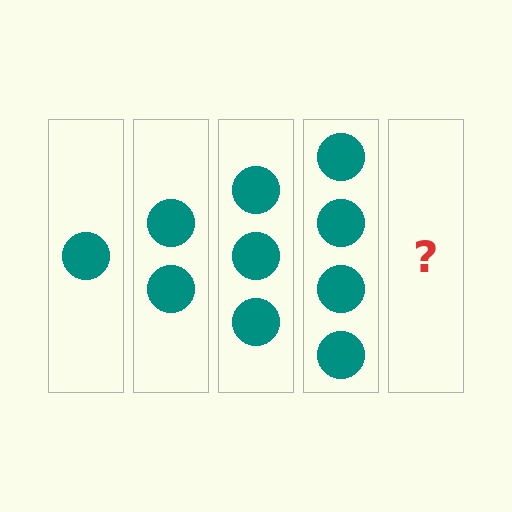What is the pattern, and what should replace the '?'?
The pattern is that each step adds one more circle. The '?' should be 5 circles.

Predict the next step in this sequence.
The next step is 5 circles.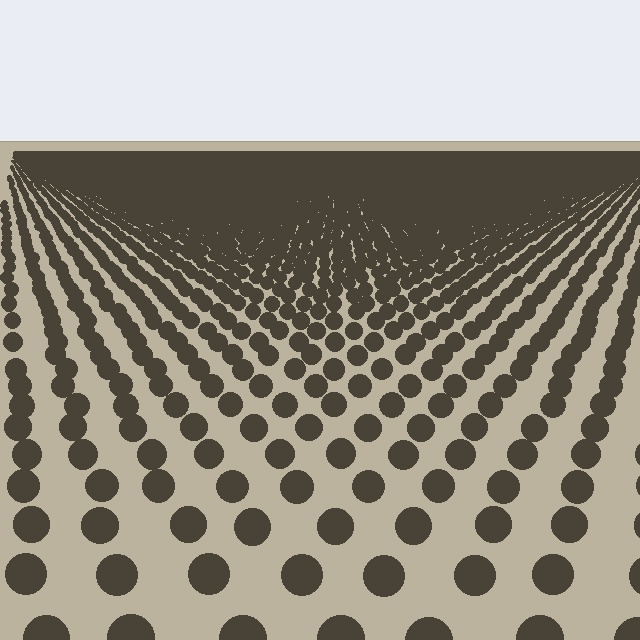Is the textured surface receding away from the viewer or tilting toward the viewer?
The surface is receding away from the viewer. Texture elements get smaller and denser toward the top.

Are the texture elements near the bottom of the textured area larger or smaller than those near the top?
Larger. Near the bottom, elements are closer to the viewer and appear at a bigger on-screen size.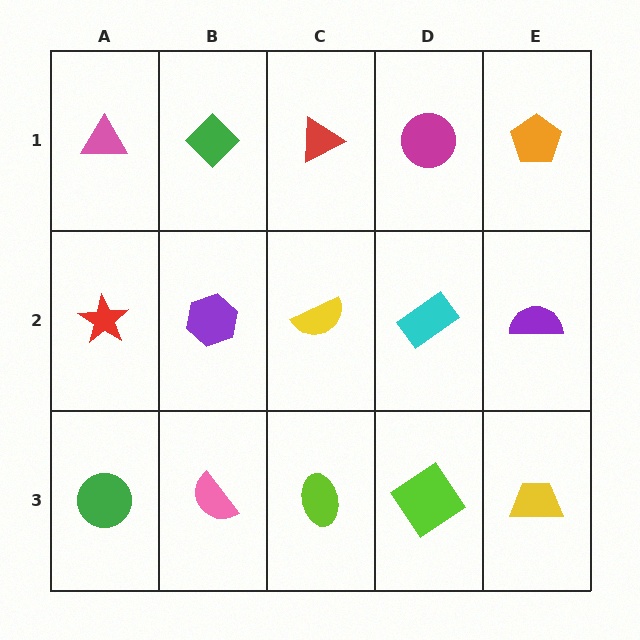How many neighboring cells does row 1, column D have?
3.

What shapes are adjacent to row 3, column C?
A yellow semicircle (row 2, column C), a pink semicircle (row 3, column B), a lime diamond (row 3, column D).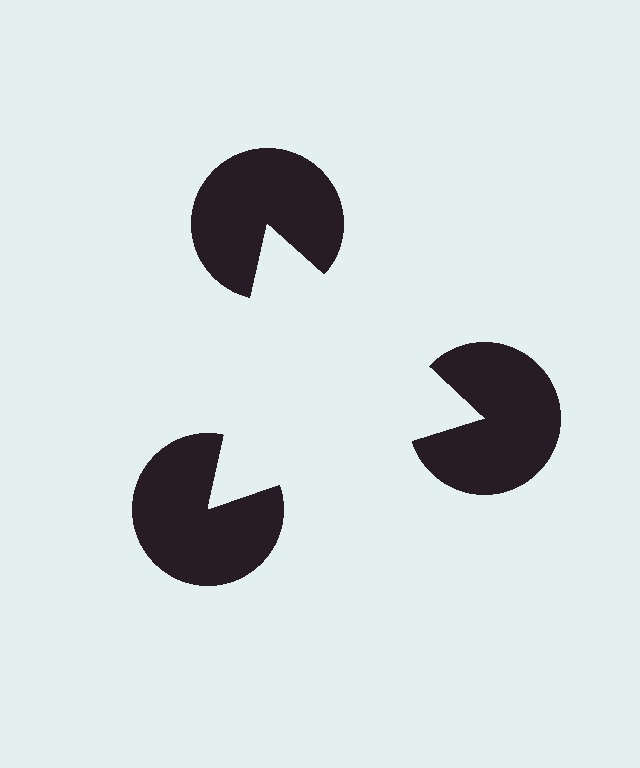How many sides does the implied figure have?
3 sides.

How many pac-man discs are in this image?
There are 3 — one at each vertex of the illusory triangle.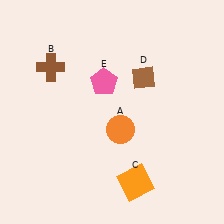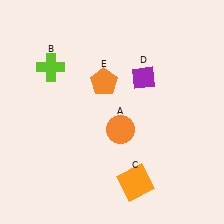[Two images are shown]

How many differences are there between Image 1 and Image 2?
There are 3 differences between the two images.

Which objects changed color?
B changed from brown to lime. D changed from brown to purple. E changed from pink to orange.